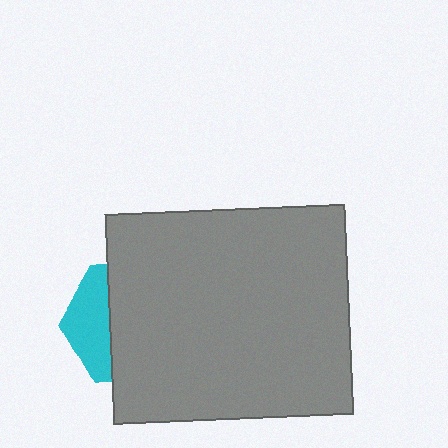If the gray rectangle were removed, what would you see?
You would see the complete cyan hexagon.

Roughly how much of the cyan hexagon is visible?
A small part of it is visible (roughly 34%).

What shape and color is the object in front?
The object in front is a gray rectangle.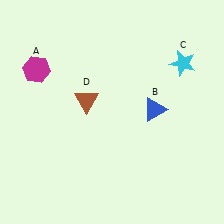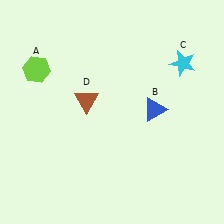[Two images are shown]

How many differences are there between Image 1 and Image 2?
There is 1 difference between the two images.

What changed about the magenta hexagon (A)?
In Image 1, A is magenta. In Image 2, it changed to lime.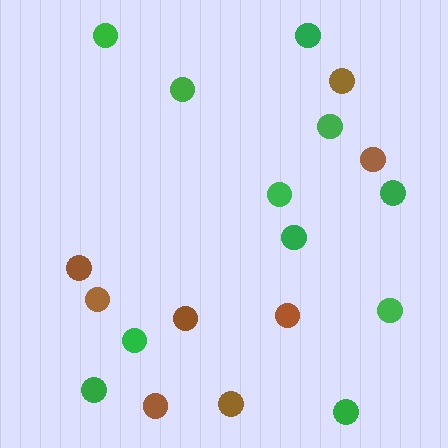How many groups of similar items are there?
There are 2 groups: one group of brown circles (8) and one group of green circles (11).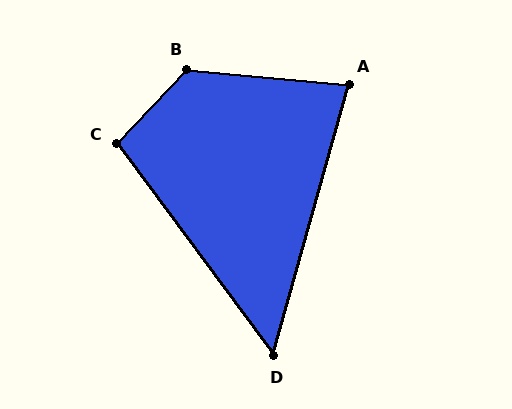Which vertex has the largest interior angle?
B, at approximately 128 degrees.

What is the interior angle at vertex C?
Approximately 100 degrees (obtuse).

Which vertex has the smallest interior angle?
D, at approximately 52 degrees.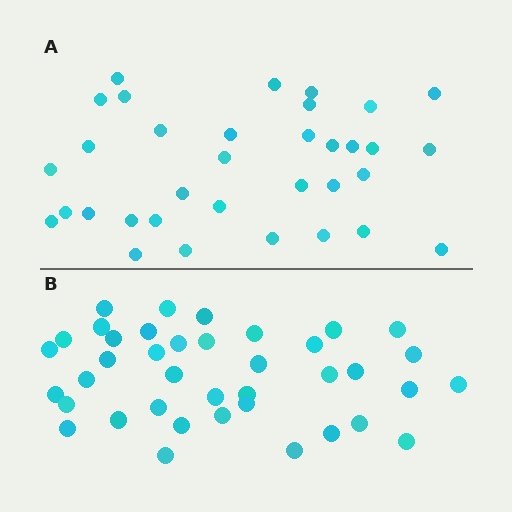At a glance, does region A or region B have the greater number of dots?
Region B (the bottom region) has more dots.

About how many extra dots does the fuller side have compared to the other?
Region B has about 5 more dots than region A.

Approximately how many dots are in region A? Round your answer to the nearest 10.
About 30 dots. (The exact count is 34, which rounds to 30.)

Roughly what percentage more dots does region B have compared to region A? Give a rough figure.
About 15% more.